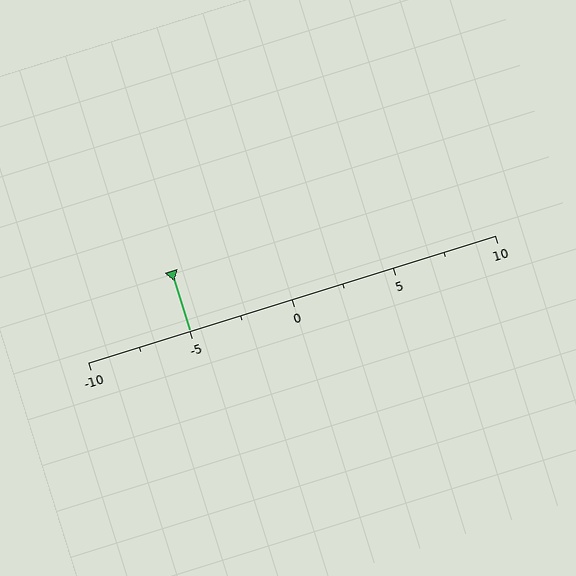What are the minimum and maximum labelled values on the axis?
The axis runs from -10 to 10.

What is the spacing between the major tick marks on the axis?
The major ticks are spaced 5 apart.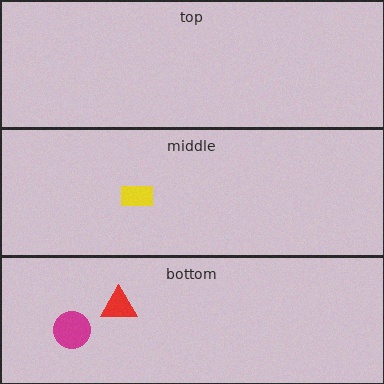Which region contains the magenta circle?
The bottom region.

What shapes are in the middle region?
The yellow rectangle.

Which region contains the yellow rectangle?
The middle region.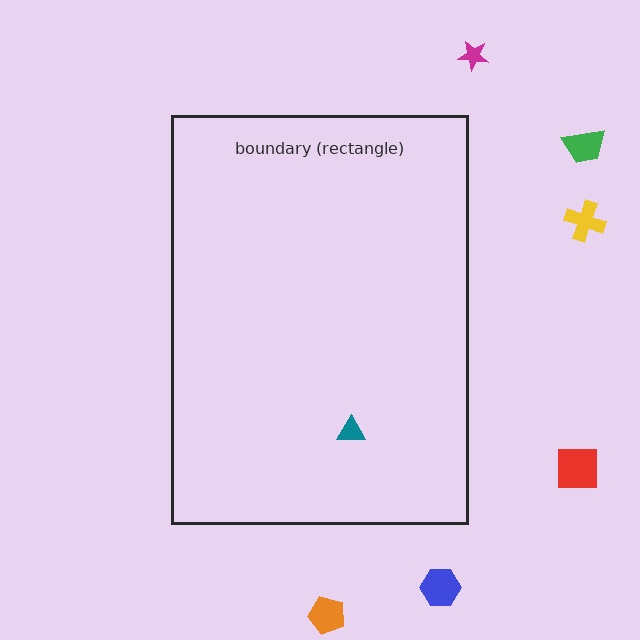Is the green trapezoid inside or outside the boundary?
Outside.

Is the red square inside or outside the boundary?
Outside.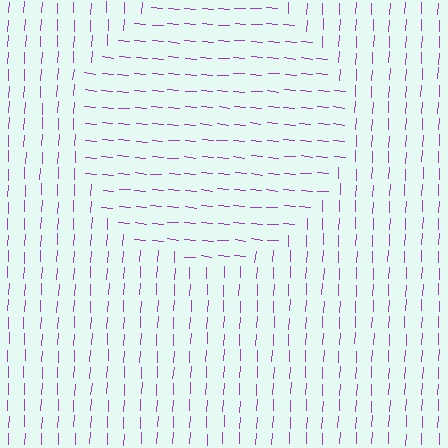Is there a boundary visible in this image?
Yes, there is a texture boundary formed by a change in line orientation.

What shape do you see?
I see a circle.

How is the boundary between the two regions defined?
The boundary is defined purely by a change in line orientation (approximately 88 degrees difference). All lines are the same color and thickness.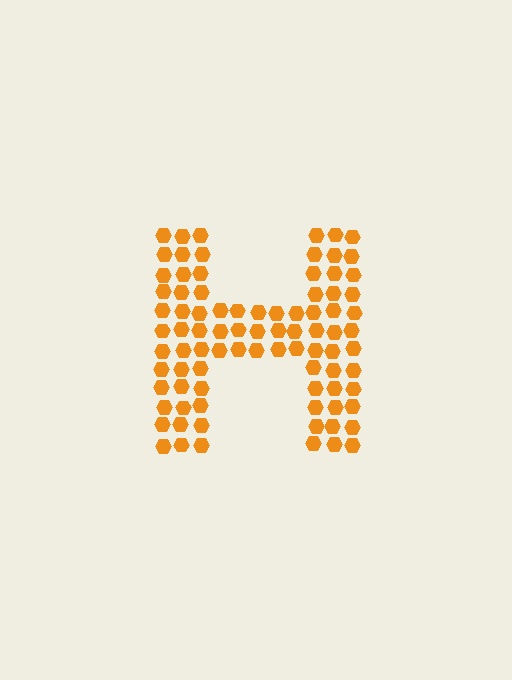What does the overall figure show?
The overall figure shows the letter H.